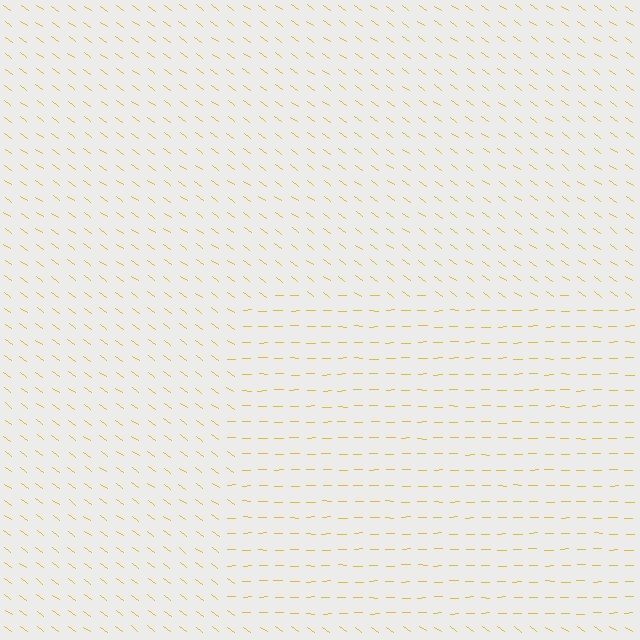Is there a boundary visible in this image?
Yes, there is a texture boundary formed by a change in line orientation.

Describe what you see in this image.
The image is filled with small yellow line segments. A rectangle region in the image has lines oriented differently from the surrounding lines, creating a visible texture boundary.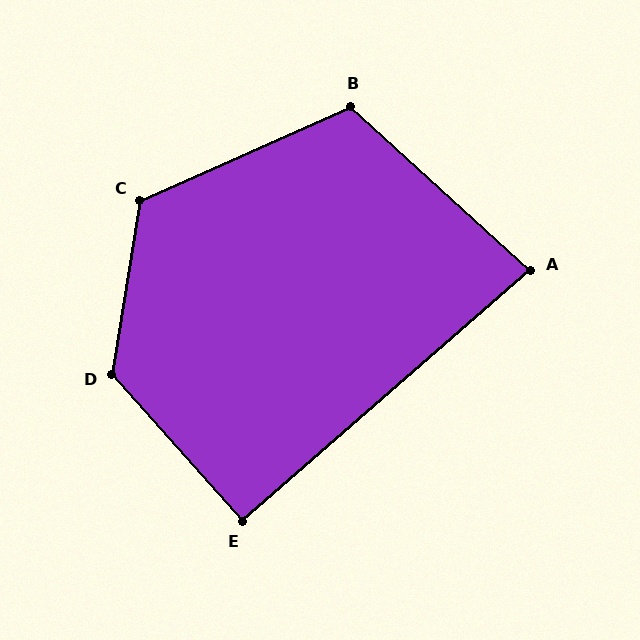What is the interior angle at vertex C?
Approximately 124 degrees (obtuse).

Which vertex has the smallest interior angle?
A, at approximately 83 degrees.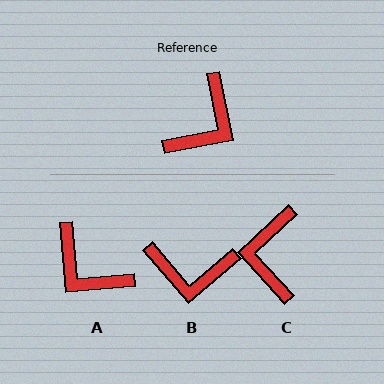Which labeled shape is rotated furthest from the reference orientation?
C, about 148 degrees away.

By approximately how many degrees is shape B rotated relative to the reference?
Approximately 60 degrees clockwise.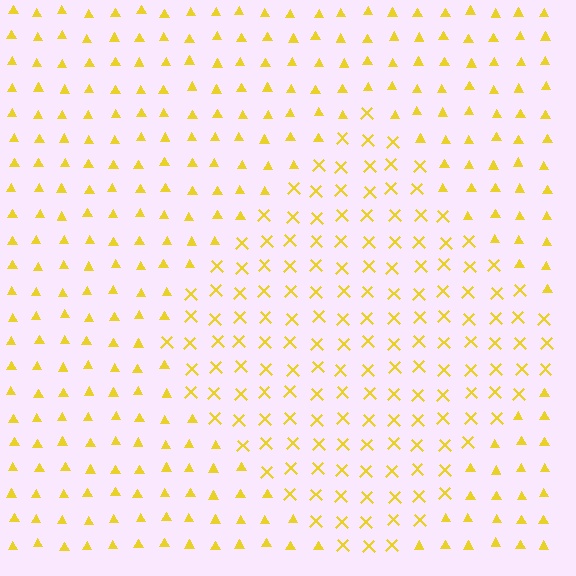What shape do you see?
I see a diamond.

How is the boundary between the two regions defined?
The boundary is defined by a change in element shape: X marks inside vs. triangles outside. All elements share the same color and spacing.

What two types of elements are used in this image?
The image uses X marks inside the diamond region and triangles outside it.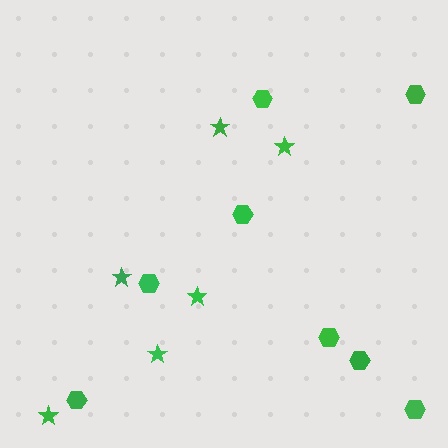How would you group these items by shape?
There are 2 groups: one group of stars (6) and one group of hexagons (8).